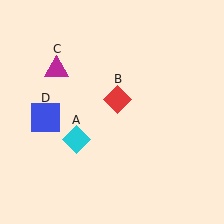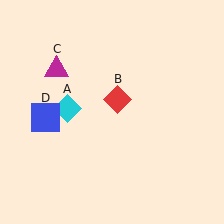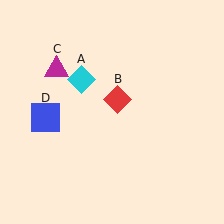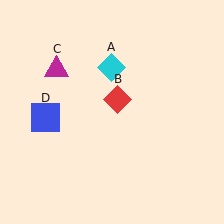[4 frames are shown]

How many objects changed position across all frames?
1 object changed position: cyan diamond (object A).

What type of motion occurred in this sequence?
The cyan diamond (object A) rotated clockwise around the center of the scene.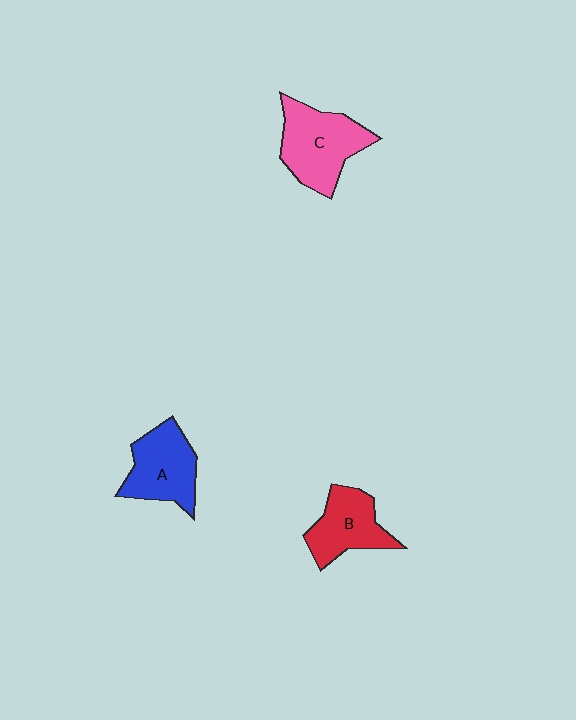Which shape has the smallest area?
Shape B (red).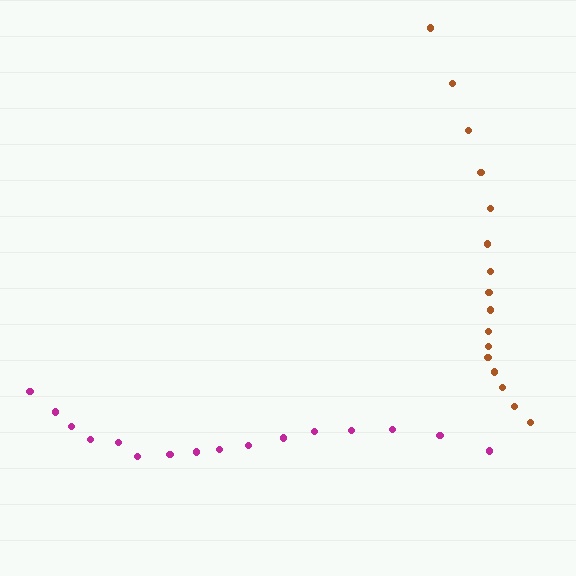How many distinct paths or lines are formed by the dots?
There are 2 distinct paths.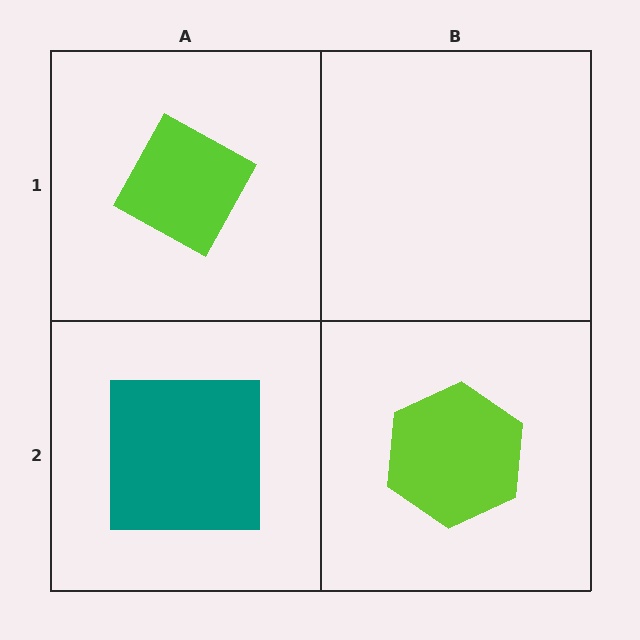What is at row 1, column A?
A lime diamond.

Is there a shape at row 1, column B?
No, that cell is empty.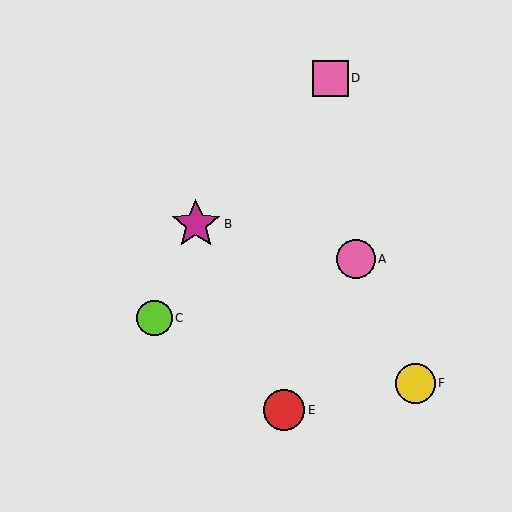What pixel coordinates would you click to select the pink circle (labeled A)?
Click at (356, 259) to select the pink circle A.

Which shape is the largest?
The magenta star (labeled B) is the largest.